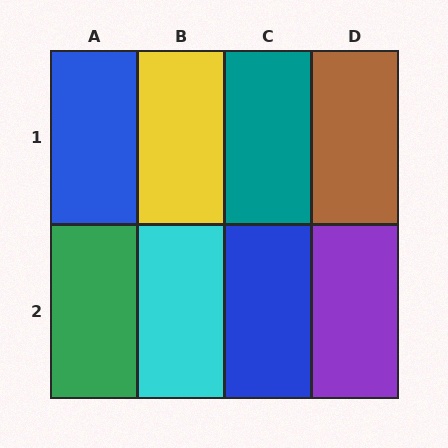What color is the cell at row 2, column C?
Blue.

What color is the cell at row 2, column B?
Cyan.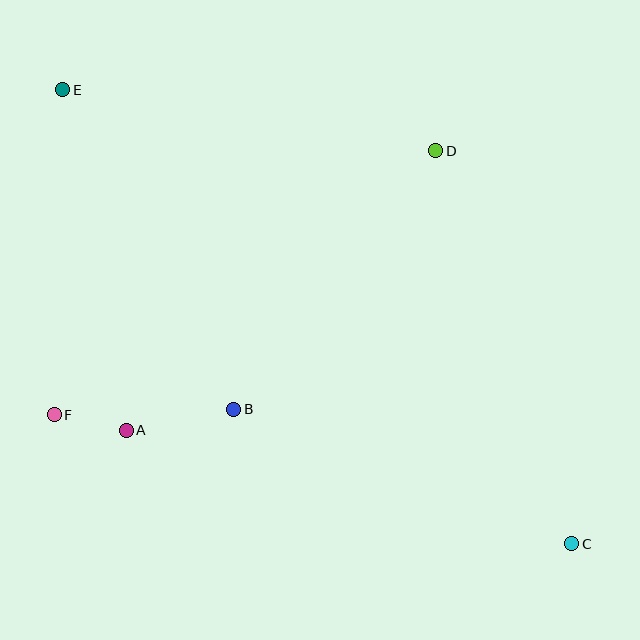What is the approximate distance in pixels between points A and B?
The distance between A and B is approximately 110 pixels.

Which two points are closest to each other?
Points A and F are closest to each other.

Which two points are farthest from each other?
Points C and E are farthest from each other.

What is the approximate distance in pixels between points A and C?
The distance between A and C is approximately 460 pixels.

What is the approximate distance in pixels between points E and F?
The distance between E and F is approximately 325 pixels.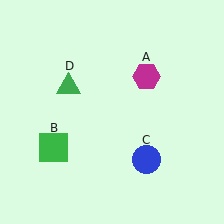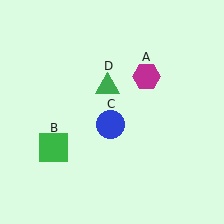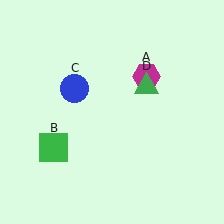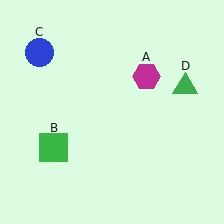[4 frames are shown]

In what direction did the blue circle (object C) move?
The blue circle (object C) moved up and to the left.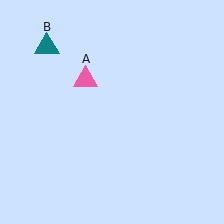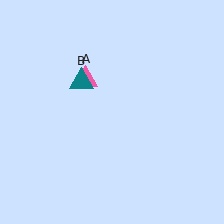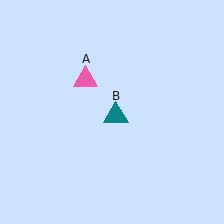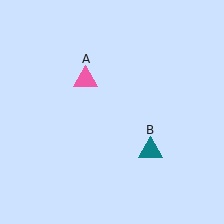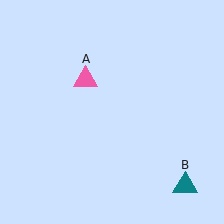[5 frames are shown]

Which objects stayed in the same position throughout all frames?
Pink triangle (object A) remained stationary.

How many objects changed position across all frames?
1 object changed position: teal triangle (object B).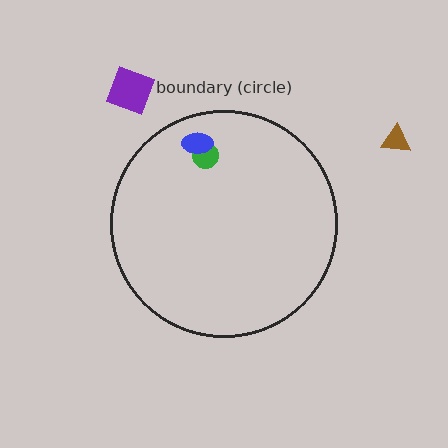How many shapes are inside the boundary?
2 inside, 2 outside.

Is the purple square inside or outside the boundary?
Outside.